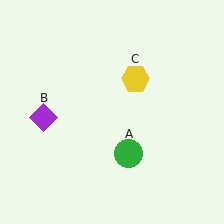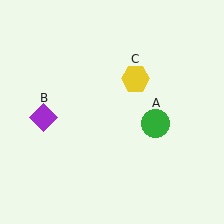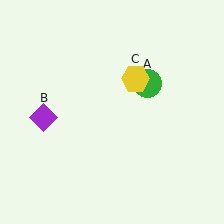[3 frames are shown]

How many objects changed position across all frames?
1 object changed position: green circle (object A).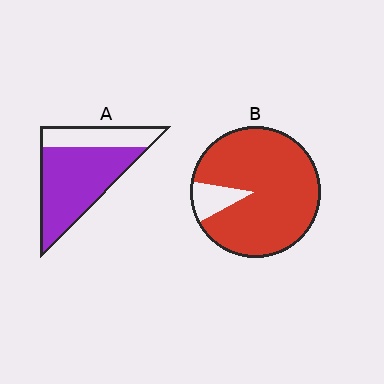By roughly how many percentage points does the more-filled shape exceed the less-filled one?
By roughly 20 percentage points (B over A).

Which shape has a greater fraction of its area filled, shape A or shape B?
Shape B.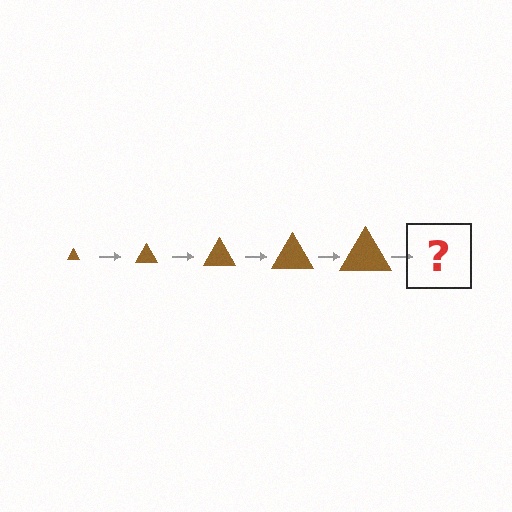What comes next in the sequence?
The next element should be a brown triangle, larger than the previous one.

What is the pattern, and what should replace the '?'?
The pattern is that the triangle gets progressively larger each step. The '?' should be a brown triangle, larger than the previous one.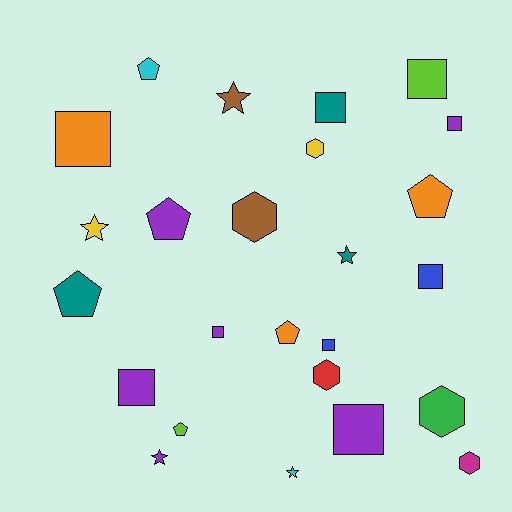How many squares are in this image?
There are 9 squares.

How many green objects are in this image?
There is 1 green object.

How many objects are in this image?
There are 25 objects.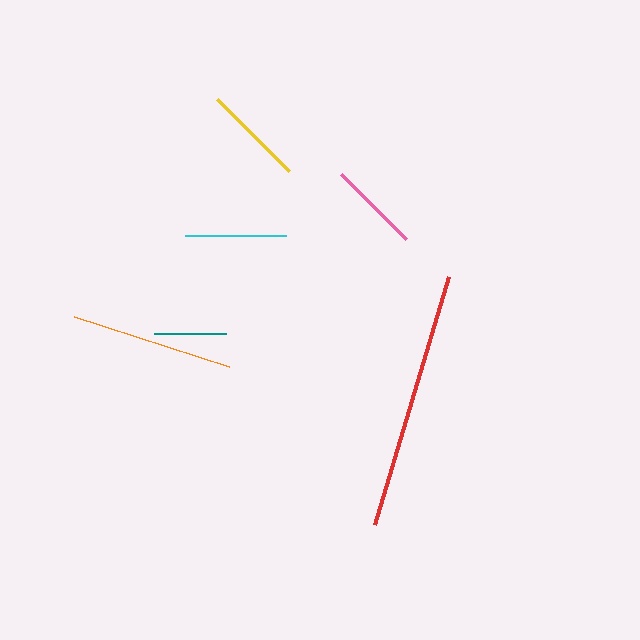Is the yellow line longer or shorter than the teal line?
The yellow line is longer than the teal line.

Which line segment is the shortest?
The teal line is the shortest at approximately 73 pixels.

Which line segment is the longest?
The red line is the longest at approximately 258 pixels.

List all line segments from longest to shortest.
From longest to shortest: red, orange, yellow, cyan, pink, teal.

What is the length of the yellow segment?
The yellow segment is approximately 102 pixels long.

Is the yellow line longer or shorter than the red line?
The red line is longer than the yellow line.